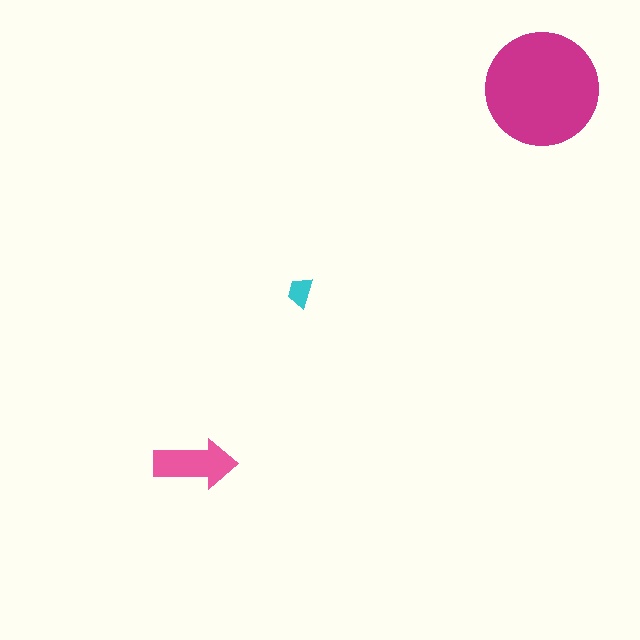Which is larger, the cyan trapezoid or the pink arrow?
The pink arrow.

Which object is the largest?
The magenta circle.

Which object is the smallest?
The cyan trapezoid.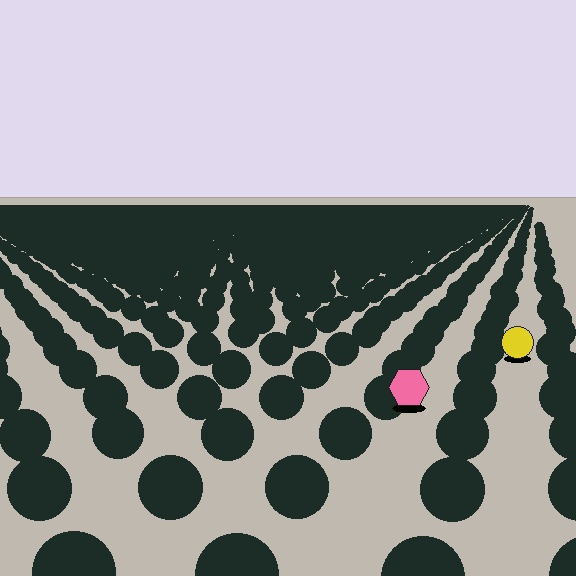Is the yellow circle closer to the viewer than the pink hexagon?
No. The pink hexagon is closer — you can tell from the texture gradient: the ground texture is coarser near it.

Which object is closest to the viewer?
The pink hexagon is closest. The texture marks near it are larger and more spread out.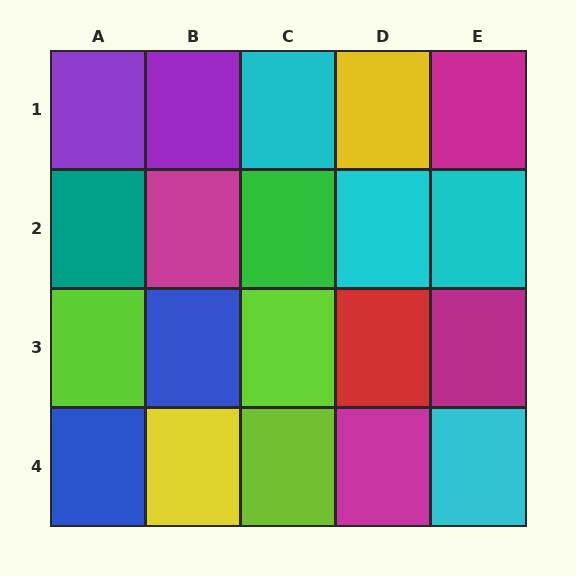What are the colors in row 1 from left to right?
Purple, purple, cyan, yellow, magenta.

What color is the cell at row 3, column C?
Lime.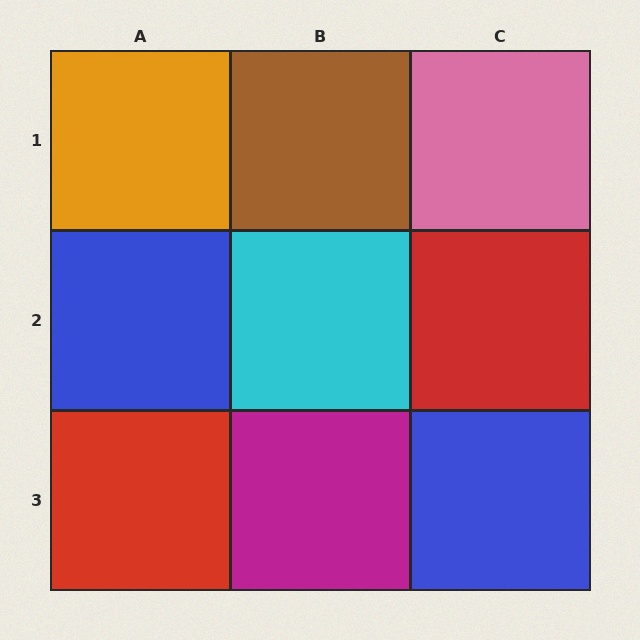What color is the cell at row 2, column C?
Red.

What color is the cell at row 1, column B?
Brown.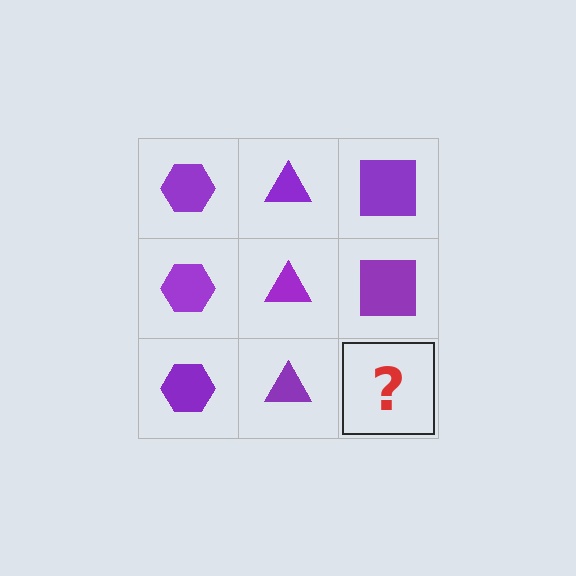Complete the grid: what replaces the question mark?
The question mark should be replaced with a purple square.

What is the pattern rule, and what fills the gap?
The rule is that each column has a consistent shape. The gap should be filled with a purple square.